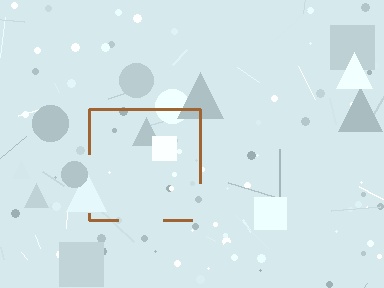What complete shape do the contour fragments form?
The contour fragments form a square.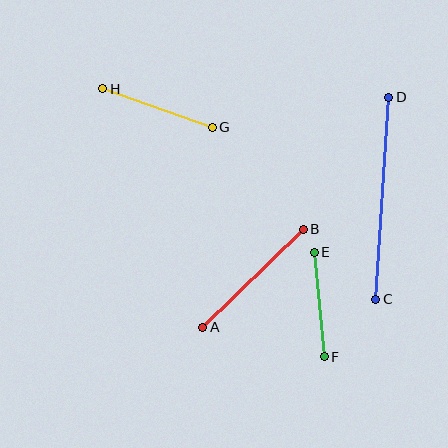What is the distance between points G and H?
The distance is approximately 116 pixels.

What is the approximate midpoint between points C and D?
The midpoint is at approximately (382, 198) pixels.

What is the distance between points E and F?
The distance is approximately 105 pixels.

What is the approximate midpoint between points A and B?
The midpoint is at approximately (253, 278) pixels.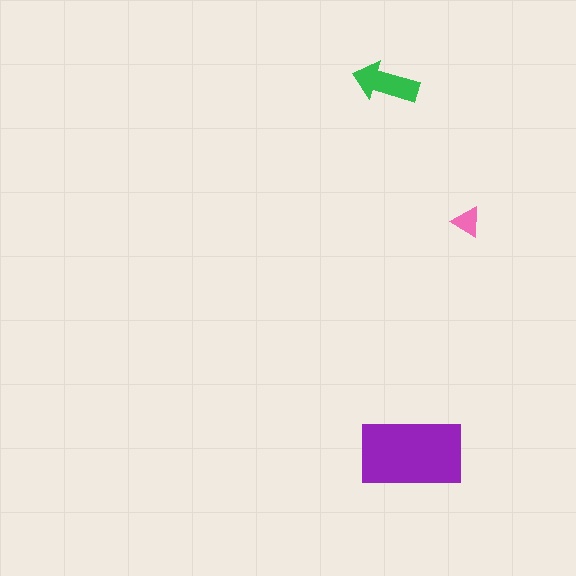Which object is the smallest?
The pink triangle.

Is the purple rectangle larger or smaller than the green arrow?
Larger.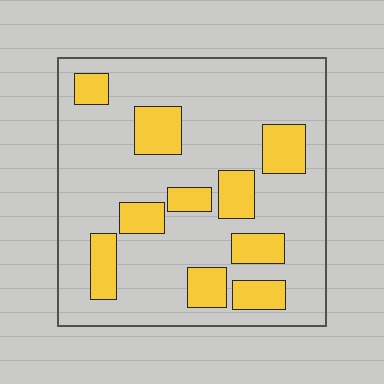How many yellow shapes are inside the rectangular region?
10.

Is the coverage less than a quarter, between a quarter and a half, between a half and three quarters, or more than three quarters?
Less than a quarter.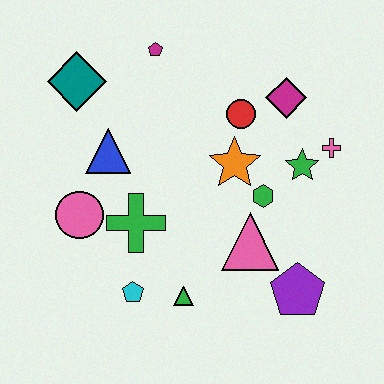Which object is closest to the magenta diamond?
The red circle is closest to the magenta diamond.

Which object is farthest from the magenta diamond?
The cyan pentagon is farthest from the magenta diamond.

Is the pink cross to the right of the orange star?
Yes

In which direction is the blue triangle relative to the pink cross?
The blue triangle is to the left of the pink cross.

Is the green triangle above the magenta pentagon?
No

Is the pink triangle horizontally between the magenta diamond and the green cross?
Yes